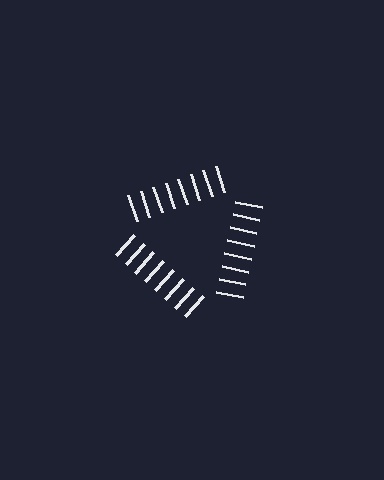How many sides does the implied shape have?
3 sides — the line-ends trace a triangle.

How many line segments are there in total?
24 — 8 along each of the 3 edges.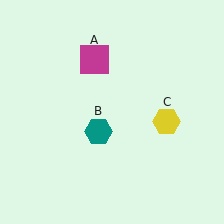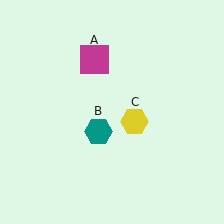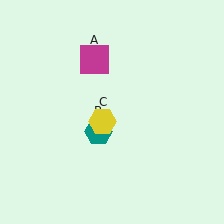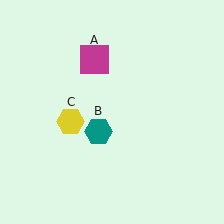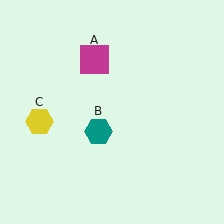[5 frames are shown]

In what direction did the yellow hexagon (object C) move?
The yellow hexagon (object C) moved left.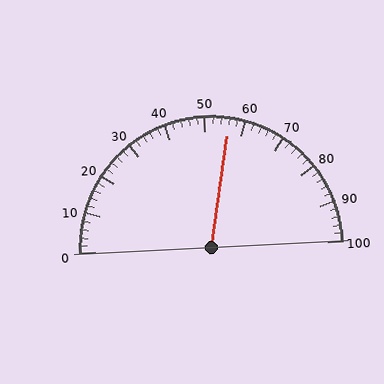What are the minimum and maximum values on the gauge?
The gauge ranges from 0 to 100.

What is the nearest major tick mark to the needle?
The nearest major tick mark is 60.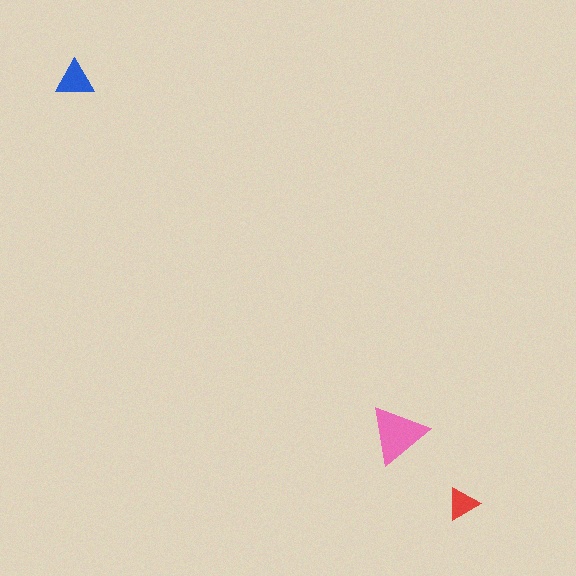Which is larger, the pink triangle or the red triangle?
The pink one.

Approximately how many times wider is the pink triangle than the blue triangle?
About 1.5 times wider.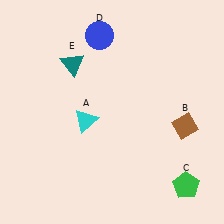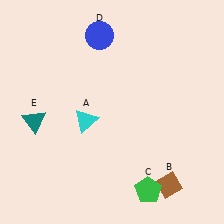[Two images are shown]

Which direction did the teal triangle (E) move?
The teal triangle (E) moved down.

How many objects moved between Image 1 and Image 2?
3 objects moved between the two images.